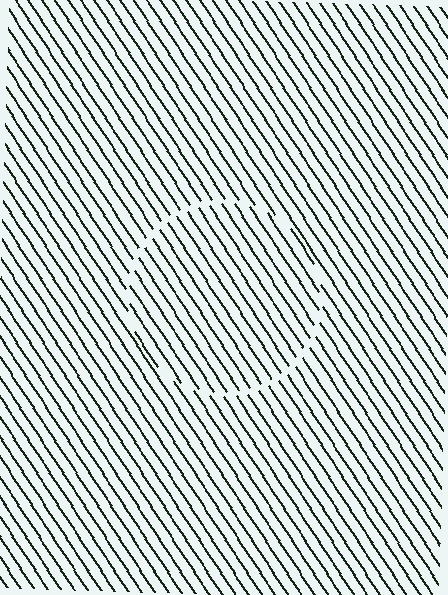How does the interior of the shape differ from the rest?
The interior of the shape contains the same grating, shifted by half a period — the contour is defined by the phase discontinuity where line-ends from the inner and outer gratings abut.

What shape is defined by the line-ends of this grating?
An illusory circle. The interior of the shape contains the same grating, shifted by half a period — the contour is defined by the phase discontinuity where line-ends from the inner and outer gratings abut.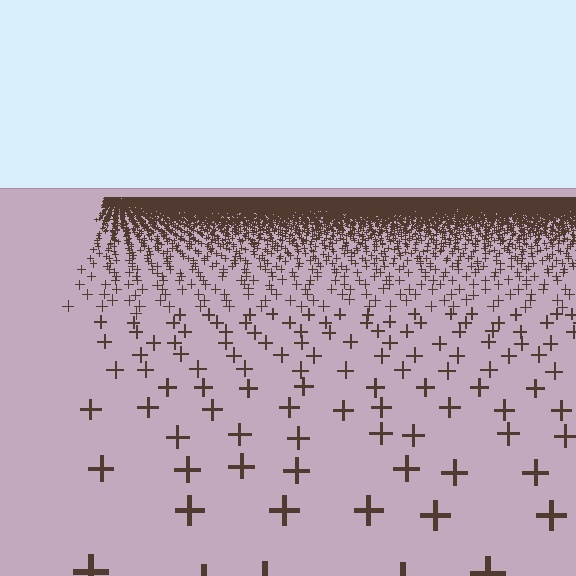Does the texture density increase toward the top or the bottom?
Density increases toward the top.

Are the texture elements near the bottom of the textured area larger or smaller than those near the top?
Larger. Near the bottom, elements are closer to the viewer and appear at a bigger on-screen size.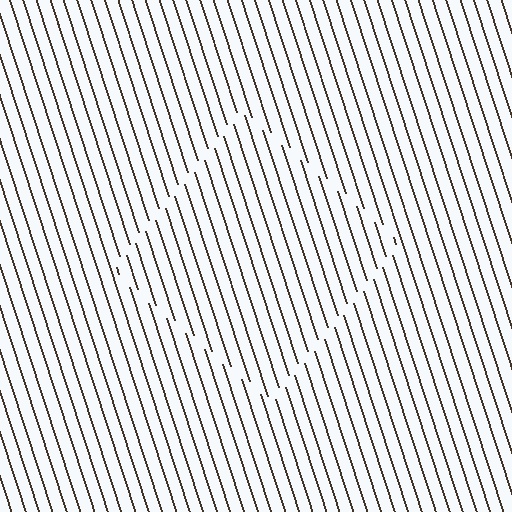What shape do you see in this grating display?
An illusory square. The interior of the shape contains the same grating, shifted by half a period — the contour is defined by the phase discontinuity where line-ends from the inner and outer gratings abut.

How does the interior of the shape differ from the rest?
The interior of the shape contains the same grating, shifted by half a period — the contour is defined by the phase discontinuity where line-ends from the inner and outer gratings abut.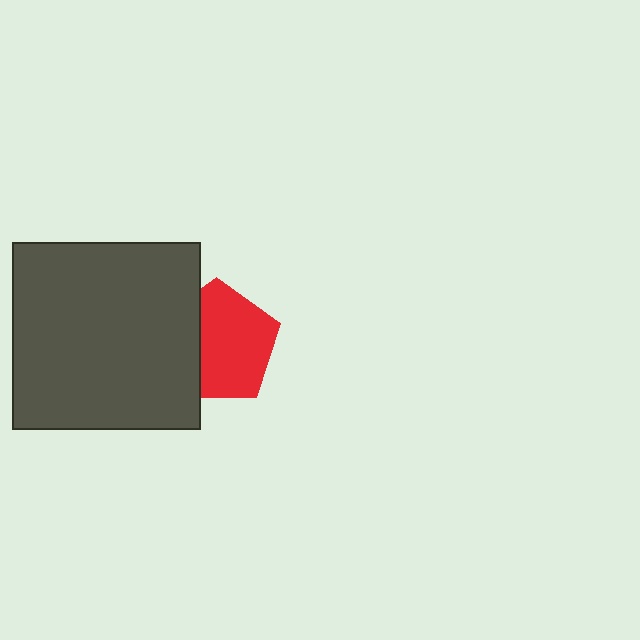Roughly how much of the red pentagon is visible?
Most of it is visible (roughly 67%).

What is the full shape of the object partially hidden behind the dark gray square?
The partially hidden object is a red pentagon.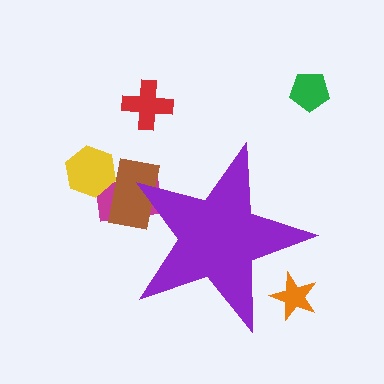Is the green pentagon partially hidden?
No, the green pentagon is fully visible.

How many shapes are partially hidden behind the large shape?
3 shapes are partially hidden.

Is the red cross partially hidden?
No, the red cross is fully visible.